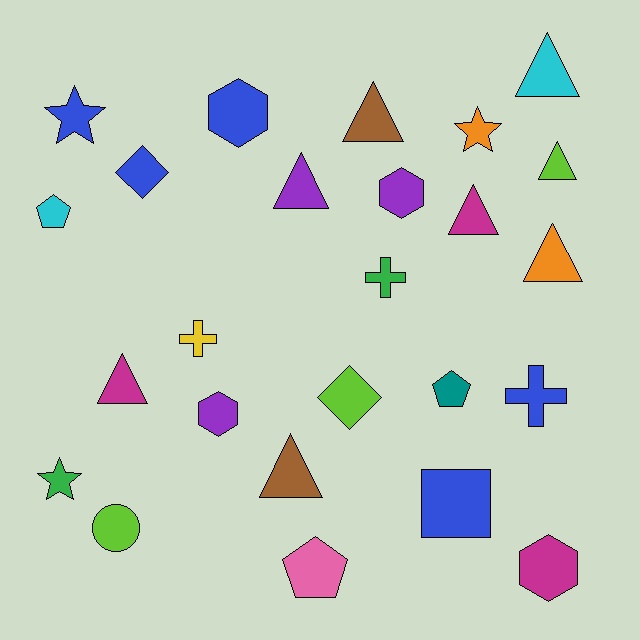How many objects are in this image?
There are 25 objects.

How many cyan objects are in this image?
There are 2 cyan objects.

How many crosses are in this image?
There are 3 crosses.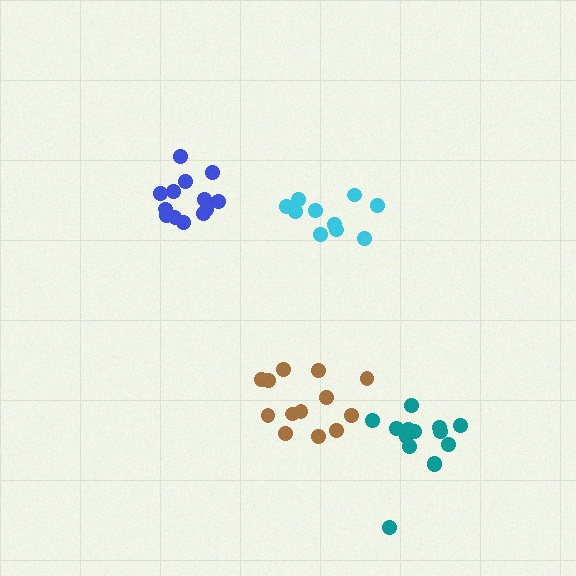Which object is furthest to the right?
The teal cluster is rightmost.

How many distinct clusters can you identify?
There are 4 distinct clusters.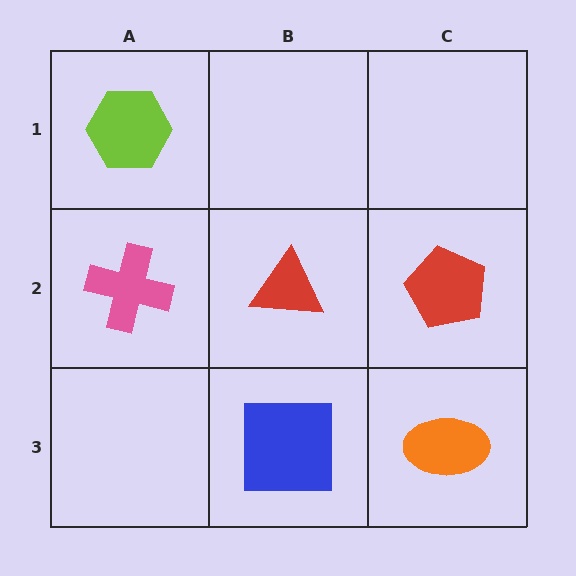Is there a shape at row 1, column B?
No, that cell is empty.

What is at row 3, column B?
A blue square.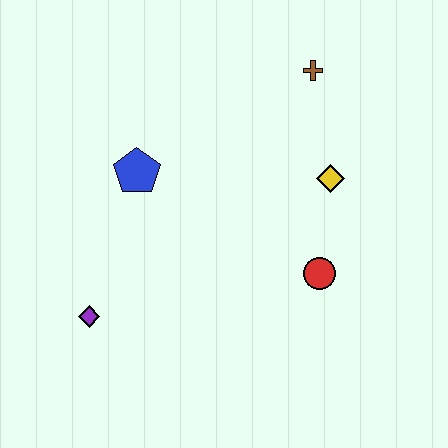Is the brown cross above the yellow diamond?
Yes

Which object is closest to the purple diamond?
The blue pentagon is closest to the purple diamond.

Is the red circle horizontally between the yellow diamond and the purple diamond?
Yes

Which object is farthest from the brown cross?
The purple diamond is farthest from the brown cross.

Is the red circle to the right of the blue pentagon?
Yes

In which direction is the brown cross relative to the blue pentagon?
The brown cross is to the right of the blue pentagon.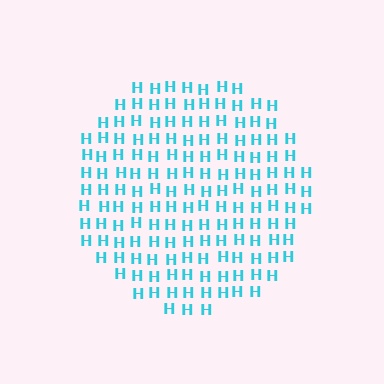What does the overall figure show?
The overall figure shows a circle.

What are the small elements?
The small elements are letter H's.